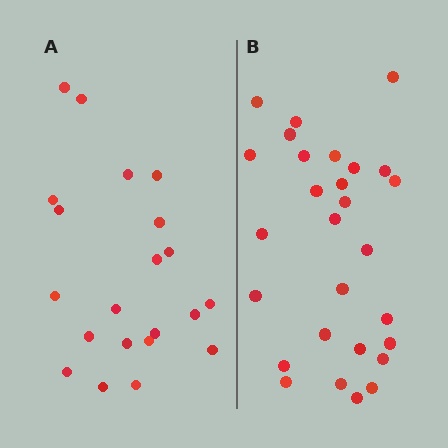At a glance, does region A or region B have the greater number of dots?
Region B (the right region) has more dots.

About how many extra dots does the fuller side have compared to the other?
Region B has roughly 8 or so more dots than region A.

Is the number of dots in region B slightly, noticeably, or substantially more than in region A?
Region B has noticeably more, but not dramatically so. The ratio is roughly 1.3 to 1.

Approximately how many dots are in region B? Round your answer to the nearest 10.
About 30 dots. (The exact count is 28, which rounds to 30.)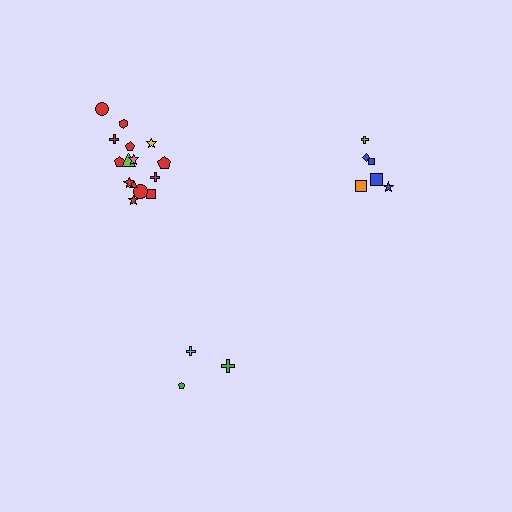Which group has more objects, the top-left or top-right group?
The top-left group.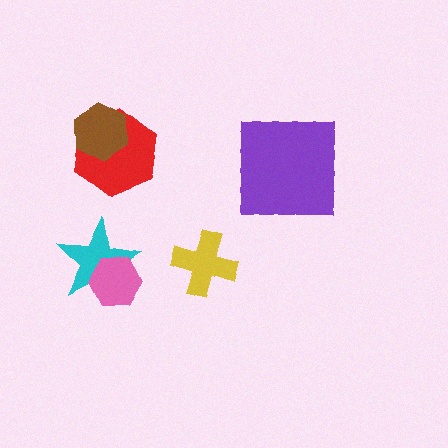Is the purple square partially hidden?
No, no other shape covers it.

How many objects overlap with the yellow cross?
0 objects overlap with the yellow cross.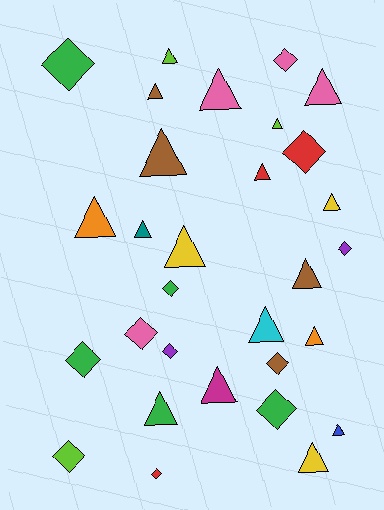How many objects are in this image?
There are 30 objects.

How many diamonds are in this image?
There are 12 diamonds.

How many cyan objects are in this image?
There is 1 cyan object.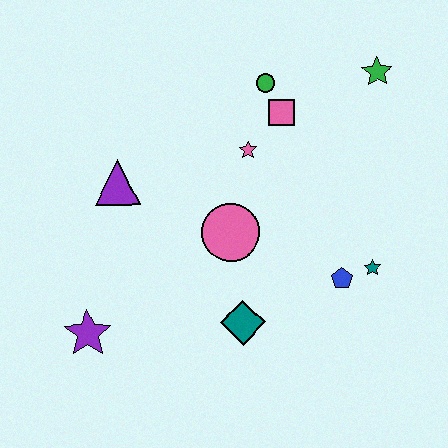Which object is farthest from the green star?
The purple star is farthest from the green star.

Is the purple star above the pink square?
No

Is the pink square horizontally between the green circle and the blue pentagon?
Yes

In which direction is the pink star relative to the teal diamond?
The pink star is above the teal diamond.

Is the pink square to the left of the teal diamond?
No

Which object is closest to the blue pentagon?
The teal star is closest to the blue pentagon.